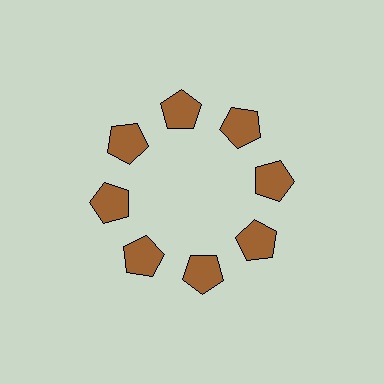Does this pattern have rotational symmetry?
Yes, this pattern has 8-fold rotational symmetry. It looks the same after rotating 45 degrees around the center.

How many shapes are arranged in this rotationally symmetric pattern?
There are 8 shapes, arranged in 8 groups of 1.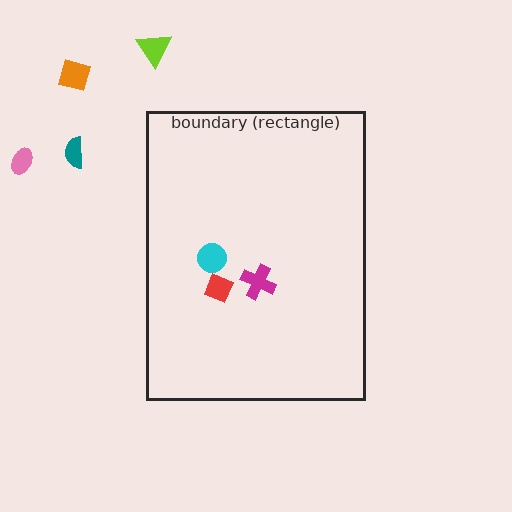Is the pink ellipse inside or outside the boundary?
Outside.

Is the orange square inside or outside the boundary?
Outside.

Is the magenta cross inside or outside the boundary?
Inside.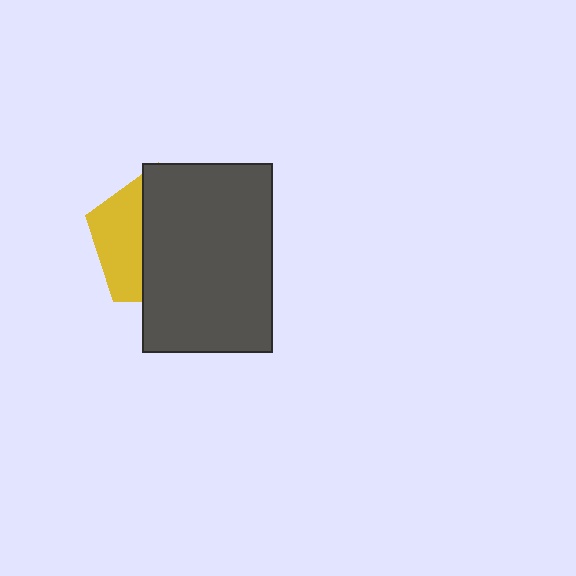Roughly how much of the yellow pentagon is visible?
A small part of it is visible (roughly 34%).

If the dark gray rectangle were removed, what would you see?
You would see the complete yellow pentagon.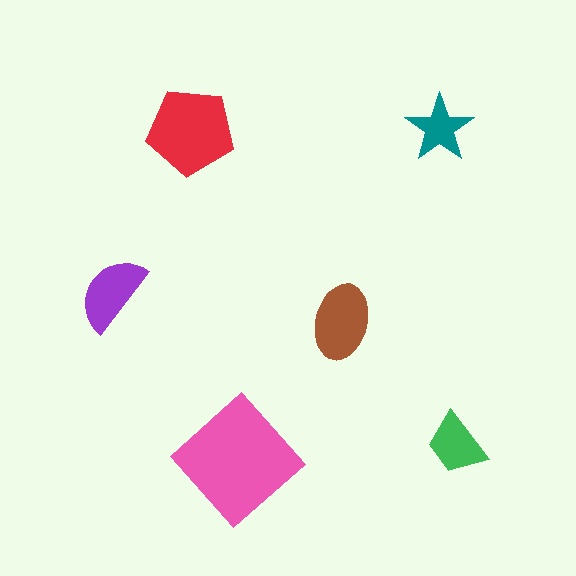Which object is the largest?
The pink diamond.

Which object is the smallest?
The teal star.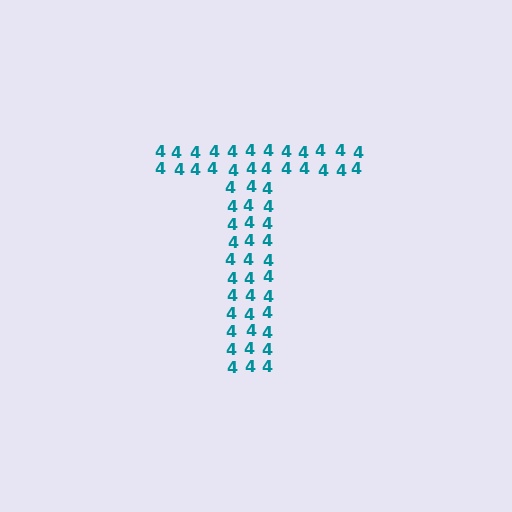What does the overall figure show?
The overall figure shows the letter T.